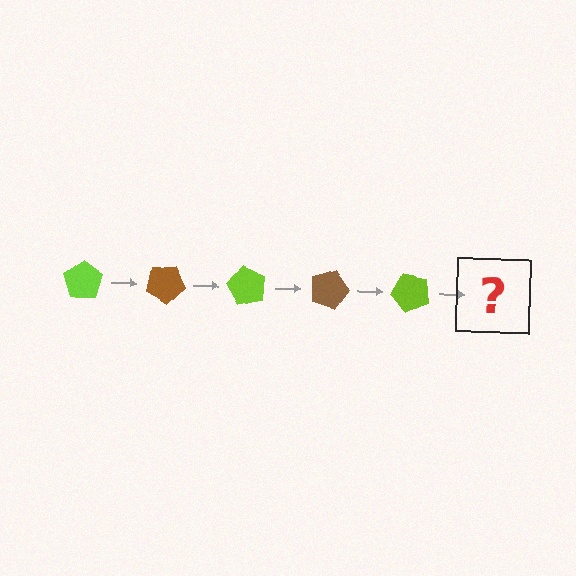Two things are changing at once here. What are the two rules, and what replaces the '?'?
The two rules are that it rotates 30 degrees each step and the color cycles through lime and brown. The '?' should be a brown pentagon, rotated 150 degrees from the start.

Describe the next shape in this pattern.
It should be a brown pentagon, rotated 150 degrees from the start.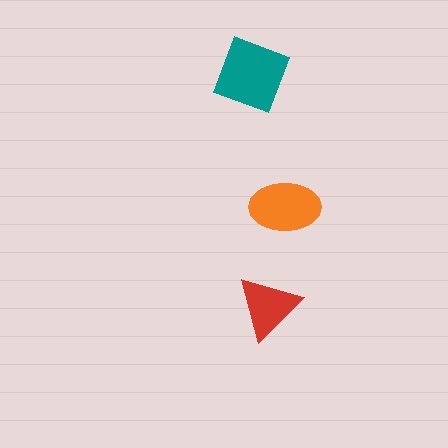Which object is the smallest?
The red triangle.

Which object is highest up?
The teal diamond is topmost.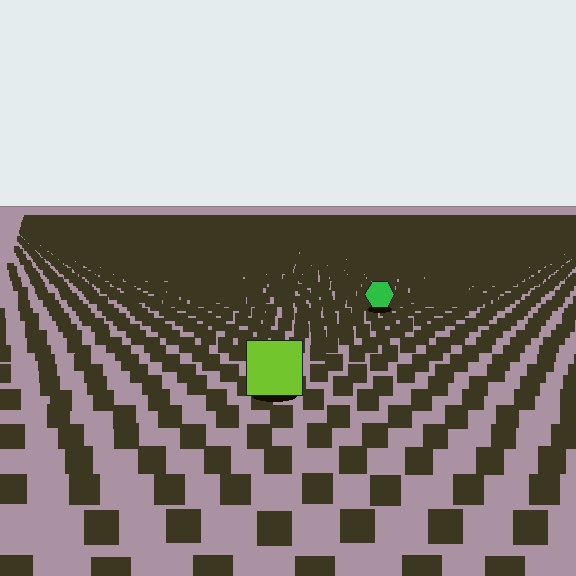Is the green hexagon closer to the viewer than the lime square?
No. The lime square is closer — you can tell from the texture gradient: the ground texture is coarser near it.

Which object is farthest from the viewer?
The green hexagon is farthest from the viewer. It appears smaller and the ground texture around it is denser.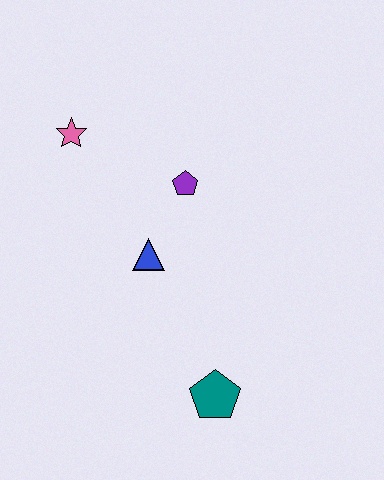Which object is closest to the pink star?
The purple pentagon is closest to the pink star.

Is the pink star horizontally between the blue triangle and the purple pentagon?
No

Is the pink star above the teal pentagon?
Yes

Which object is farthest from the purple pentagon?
The teal pentagon is farthest from the purple pentagon.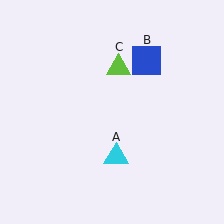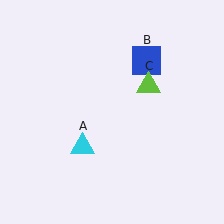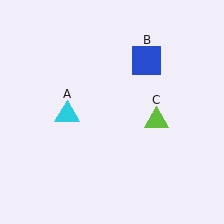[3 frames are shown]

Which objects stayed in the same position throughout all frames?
Blue square (object B) remained stationary.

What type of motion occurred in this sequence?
The cyan triangle (object A), lime triangle (object C) rotated clockwise around the center of the scene.